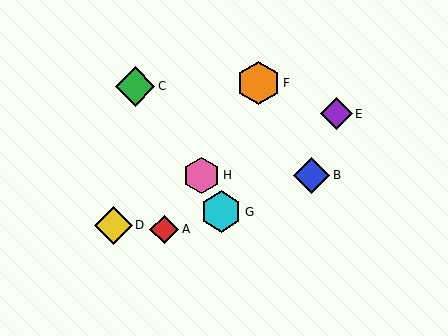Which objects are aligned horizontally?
Objects B, H are aligned horizontally.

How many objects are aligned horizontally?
2 objects (B, H) are aligned horizontally.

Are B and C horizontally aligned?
No, B is at y≈175 and C is at y≈86.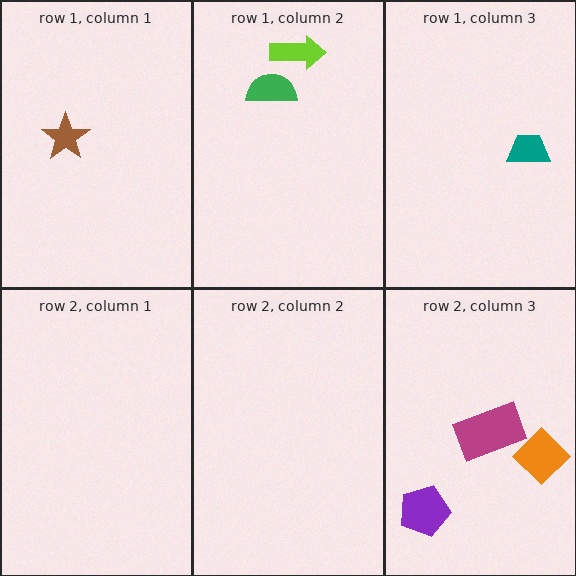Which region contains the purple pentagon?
The row 2, column 3 region.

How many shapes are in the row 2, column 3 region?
3.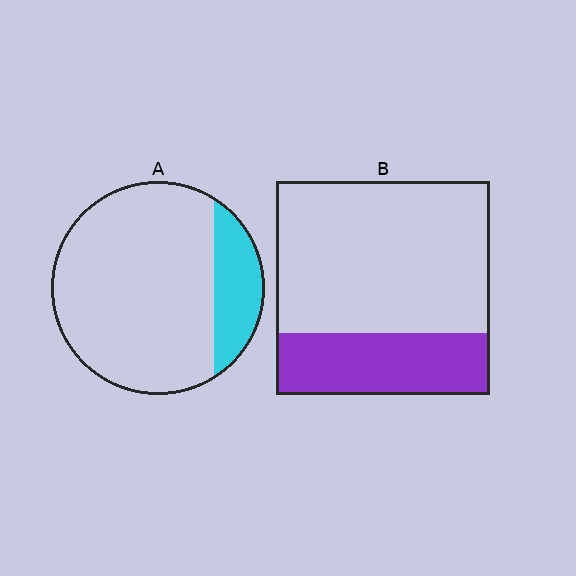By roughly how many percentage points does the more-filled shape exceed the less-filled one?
By roughly 10 percentage points (B over A).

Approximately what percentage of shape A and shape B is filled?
A is approximately 20% and B is approximately 30%.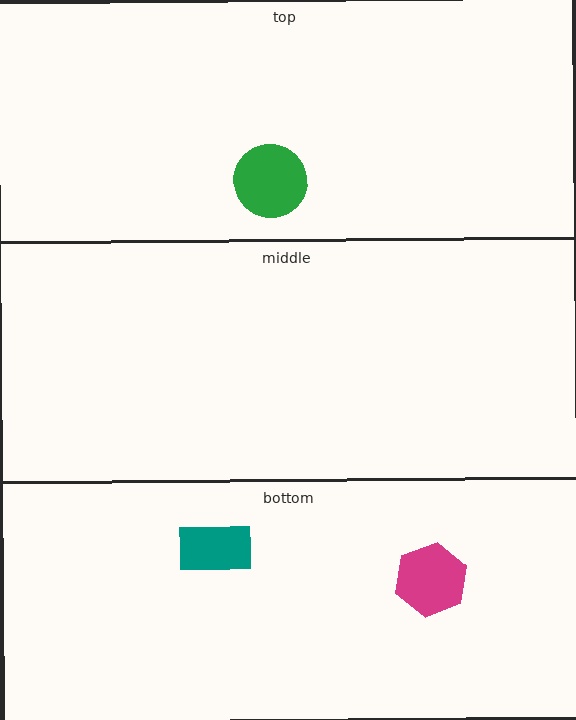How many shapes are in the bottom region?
2.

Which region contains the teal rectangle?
The bottom region.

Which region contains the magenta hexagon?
The bottom region.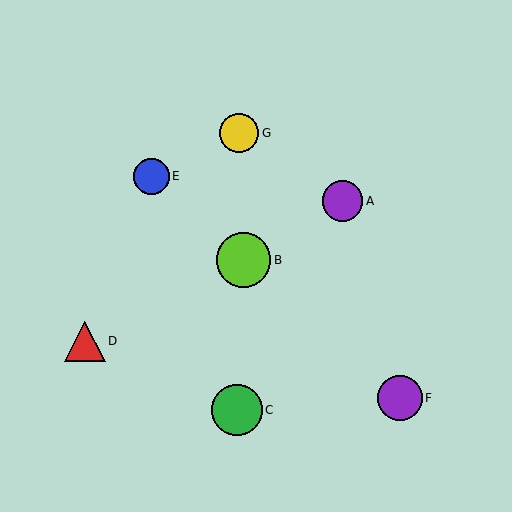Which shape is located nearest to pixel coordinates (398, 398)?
The purple circle (labeled F) at (400, 398) is nearest to that location.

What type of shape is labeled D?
Shape D is a red triangle.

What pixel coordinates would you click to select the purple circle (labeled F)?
Click at (400, 398) to select the purple circle F.